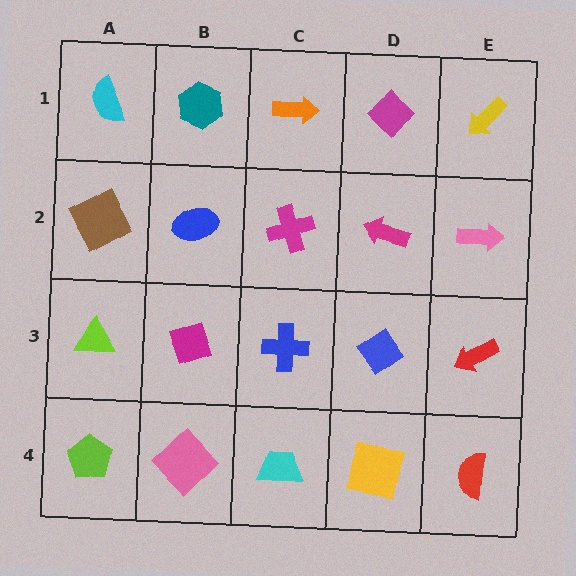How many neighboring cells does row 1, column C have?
3.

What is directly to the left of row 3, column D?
A blue cross.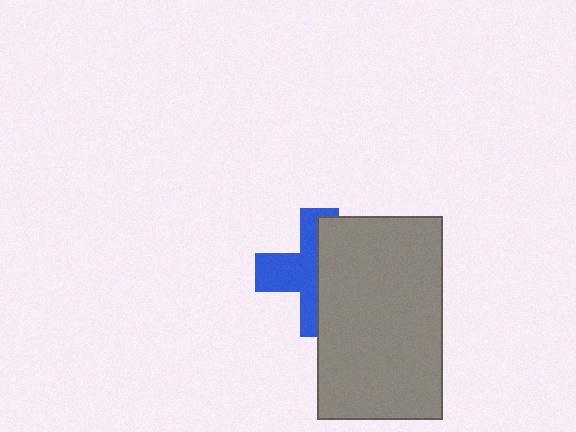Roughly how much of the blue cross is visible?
About half of it is visible (roughly 49%).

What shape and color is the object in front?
The object in front is a gray rectangle.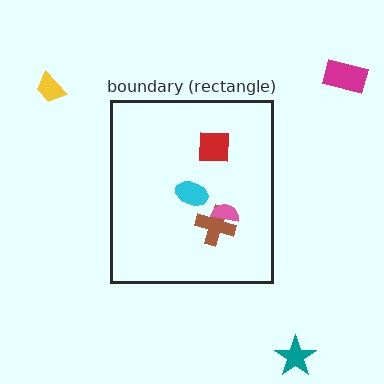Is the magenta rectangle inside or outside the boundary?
Outside.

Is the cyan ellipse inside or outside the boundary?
Inside.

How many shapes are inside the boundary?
4 inside, 3 outside.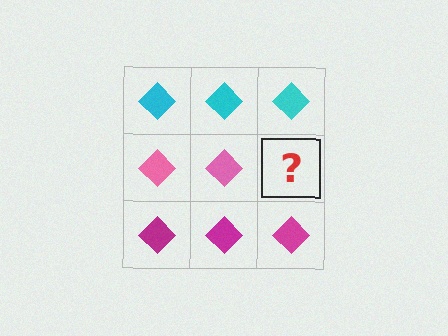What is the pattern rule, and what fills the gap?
The rule is that each row has a consistent color. The gap should be filled with a pink diamond.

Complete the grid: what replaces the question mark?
The question mark should be replaced with a pink diamond.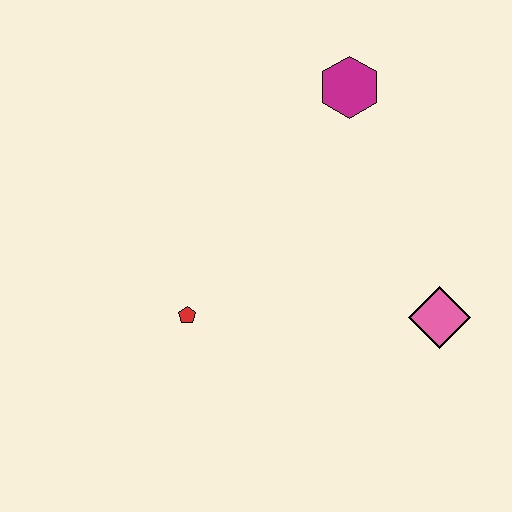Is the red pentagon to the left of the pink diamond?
Yes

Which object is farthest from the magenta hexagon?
The red pentagon is farthest from the magenta hexagon.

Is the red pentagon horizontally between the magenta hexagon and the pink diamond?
No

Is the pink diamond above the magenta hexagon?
No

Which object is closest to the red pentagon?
The pink diamond is closest to the red pentagon.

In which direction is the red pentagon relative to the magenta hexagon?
The red pentagon is below the magenta hexagon.